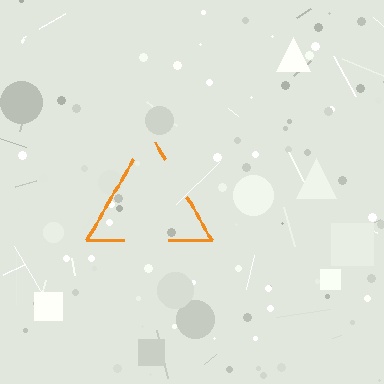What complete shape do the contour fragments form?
The contour fragments form a triangle.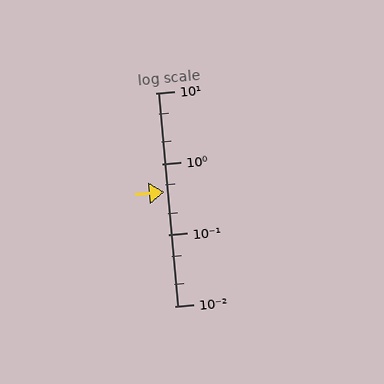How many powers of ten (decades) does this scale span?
The scale spans 3 decades, from 0.01 to 10.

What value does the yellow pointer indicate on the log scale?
The pointer indicates approximately 0.4.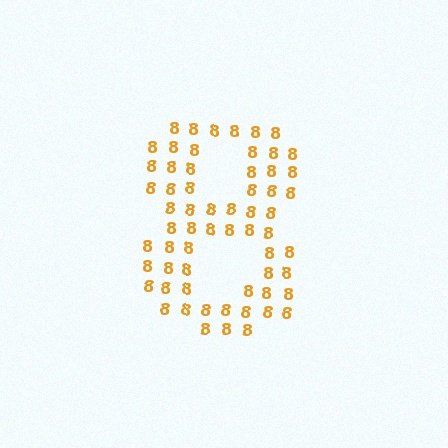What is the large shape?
The large shape is the digit 8.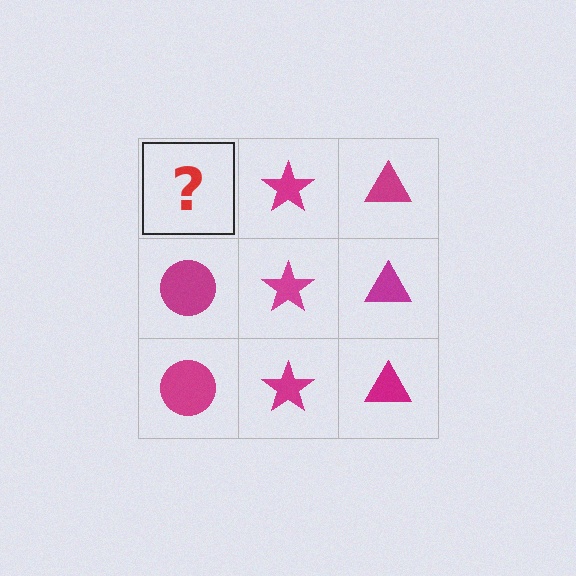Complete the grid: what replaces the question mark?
The question mark should be replaced with a magenta circle.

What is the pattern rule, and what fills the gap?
The rule is that each column has a consistent shape. The gap should be filled with a magenta circle.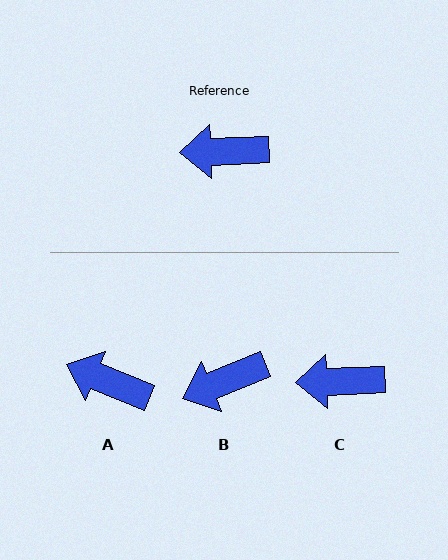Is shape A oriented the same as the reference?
No, it is off by about 25 degrees.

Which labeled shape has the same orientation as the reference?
C.